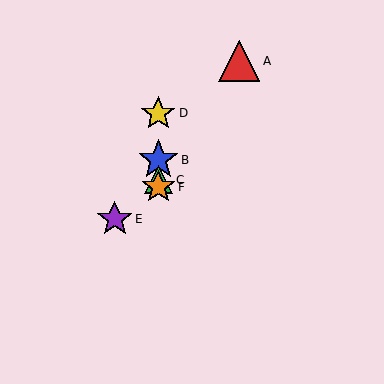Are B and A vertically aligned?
No, B is at x≈158 and A is at x≈239.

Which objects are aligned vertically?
Objects B, C, D, F are aligned vertically.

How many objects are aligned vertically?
4 objects (B, C, D, F) are aligned vertically.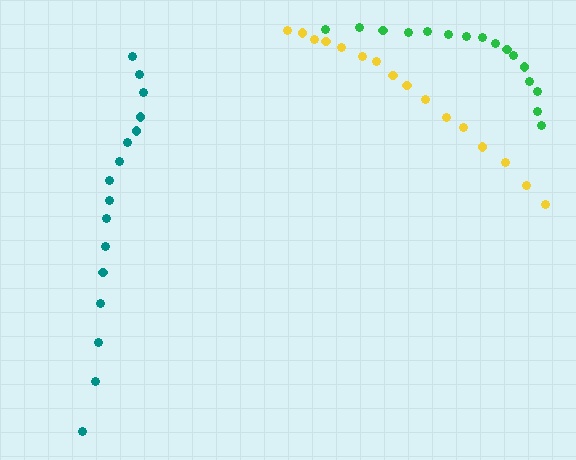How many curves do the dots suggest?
There are 3 distinct paths.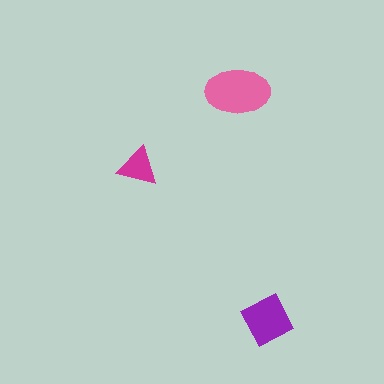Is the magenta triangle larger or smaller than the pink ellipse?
Smaller.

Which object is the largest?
The pink ellipse.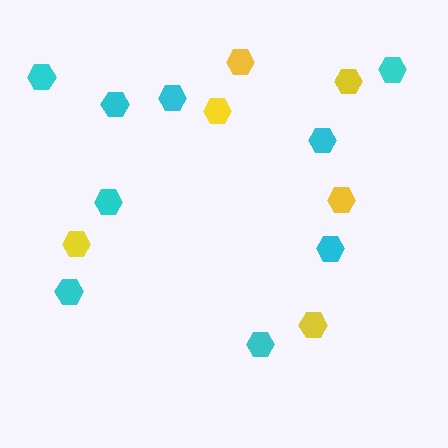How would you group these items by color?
There are 2 groups: one group of yellow hexagons (6) and one group of cyan hexagons (9).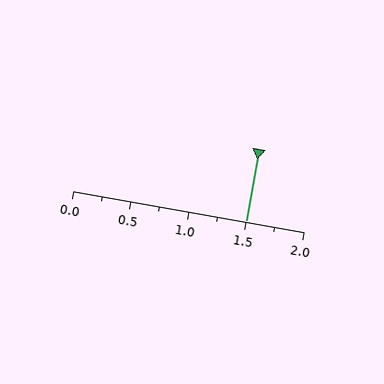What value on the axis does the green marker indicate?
The marker indicates approximately 1.5.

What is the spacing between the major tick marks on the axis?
The major ticks are spaced 0.5 apart.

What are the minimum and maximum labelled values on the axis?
The axis runs from 0.0 to 2.0.